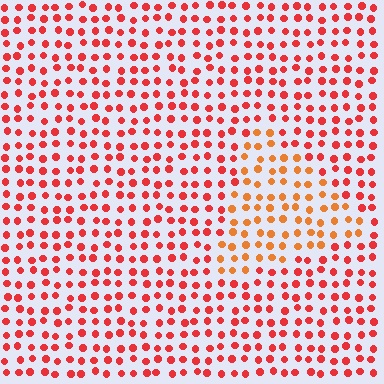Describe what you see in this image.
The image is filled with small red elements in a uniform arrangement. A triangle-shaped region is visible where the elements are tinted to a slightly different hue, forming a subtle color boundary.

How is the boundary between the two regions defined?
The boundary is defined purely by a slight shift in hue (about 29 degrees). Spacing, size, and orientation are identical on both sides.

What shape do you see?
I see a triangle.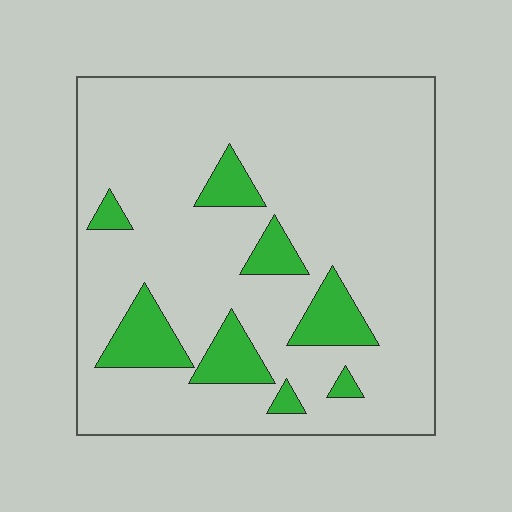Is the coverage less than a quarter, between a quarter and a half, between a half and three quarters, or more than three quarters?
Less than a quarter.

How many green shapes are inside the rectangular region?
8.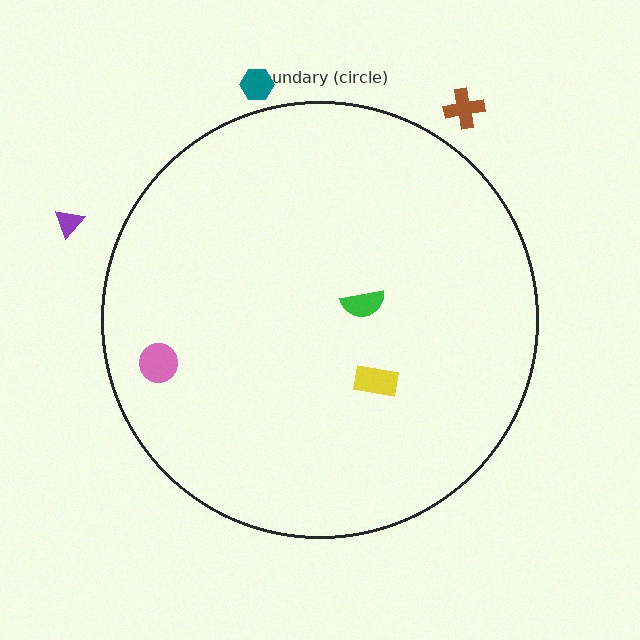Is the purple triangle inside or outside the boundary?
Outside.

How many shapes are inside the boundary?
3 inside, 3 outside.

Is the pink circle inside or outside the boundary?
Inside.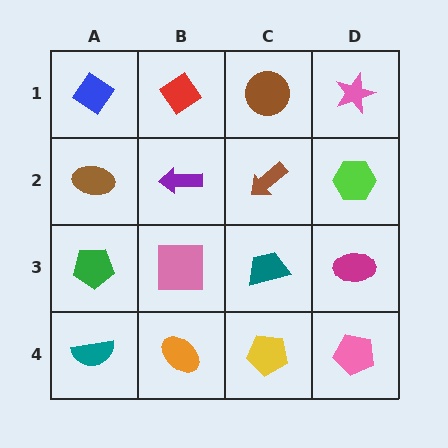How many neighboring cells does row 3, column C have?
4.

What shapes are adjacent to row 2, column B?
A red diamond (row 1, column B), a pink square (row 3, column B), a brown ellipse (row 2, column A), a brown arrow (row 2, column C).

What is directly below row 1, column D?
A lime hexagon.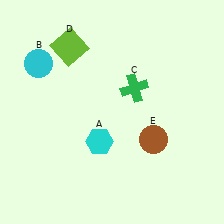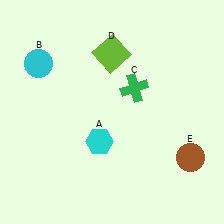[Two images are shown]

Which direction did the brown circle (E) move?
The brown circle (E) moved right.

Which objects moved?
The objects that moved are: the lime square (D), the brown circle (E).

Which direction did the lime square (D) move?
The lime square (D) moved right.